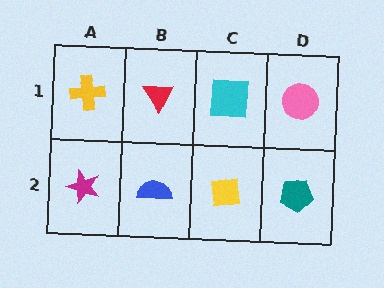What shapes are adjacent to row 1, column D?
A teal pentagon (row 2, column D), a cyan square (row 1, column C).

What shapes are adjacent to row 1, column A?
A magenta star (row 2, column A), a red triangle (row 1, column B).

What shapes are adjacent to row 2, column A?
A yellow cross (row 1, column A), a blue semicircle (row 2, column B).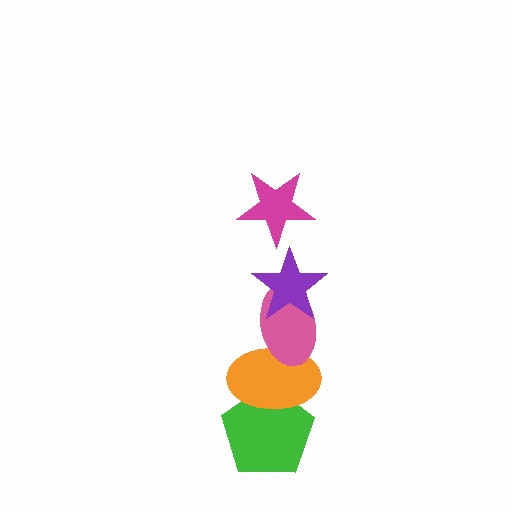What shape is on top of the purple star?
The magenta star is on top of the purple star.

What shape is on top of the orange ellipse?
The pink ellipse is on top of the orange ellipse.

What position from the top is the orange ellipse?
The orange ellipse is 4th from the top.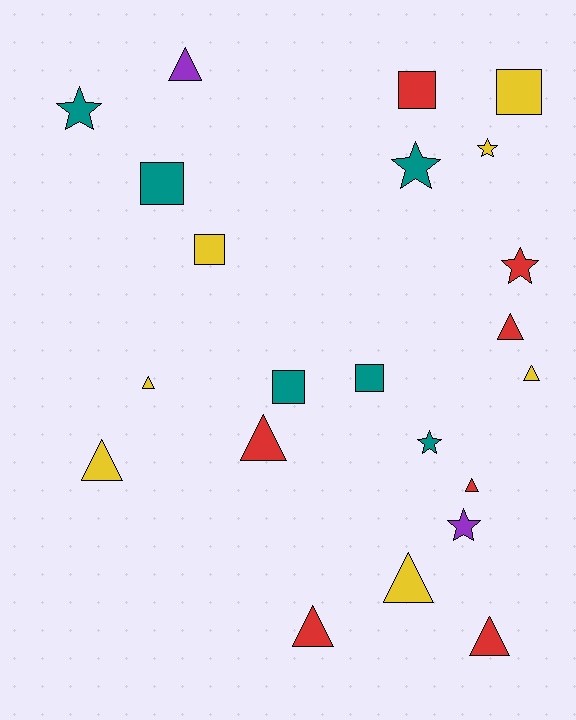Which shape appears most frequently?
Triangle, with 10 objects.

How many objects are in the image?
There are 22 objects.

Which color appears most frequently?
Yellow, with 7 objects.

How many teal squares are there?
There are 3 teal squares.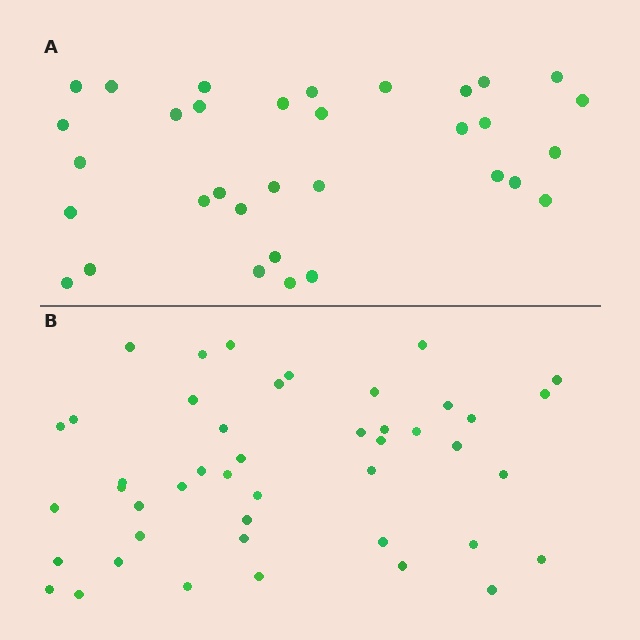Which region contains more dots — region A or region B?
Region B (the bottom region) has more dots.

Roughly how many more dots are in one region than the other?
Region B has roughly 12 or so more dots than region A.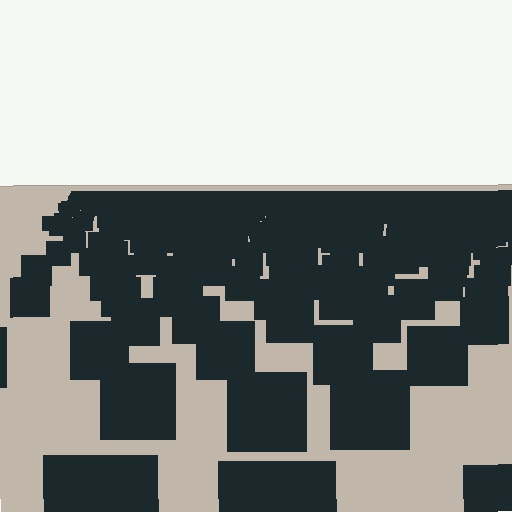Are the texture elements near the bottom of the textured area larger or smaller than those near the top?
Larger. Near the bottom, elements are closer to the viewer and appear at a bigger on-screen size.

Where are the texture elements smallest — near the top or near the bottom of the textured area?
Near the top.